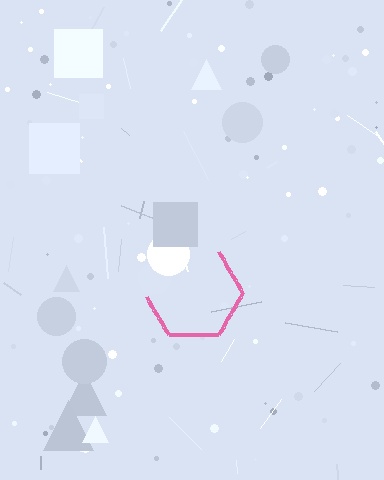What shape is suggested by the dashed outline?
The dashed outline suggests a hexagon.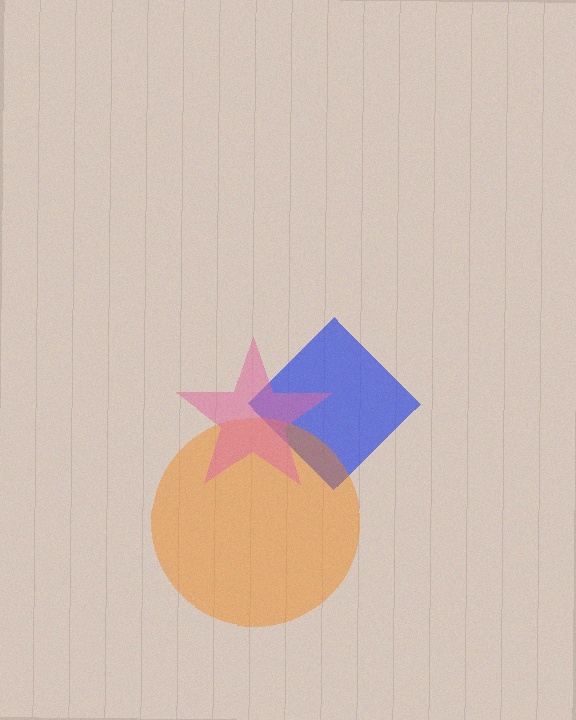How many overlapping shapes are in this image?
There are 3 overlapping shapes in the image.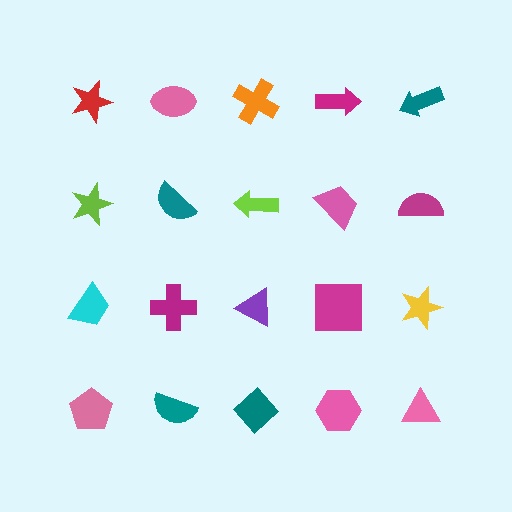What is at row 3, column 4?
A magenta square.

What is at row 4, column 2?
A teal semicircle.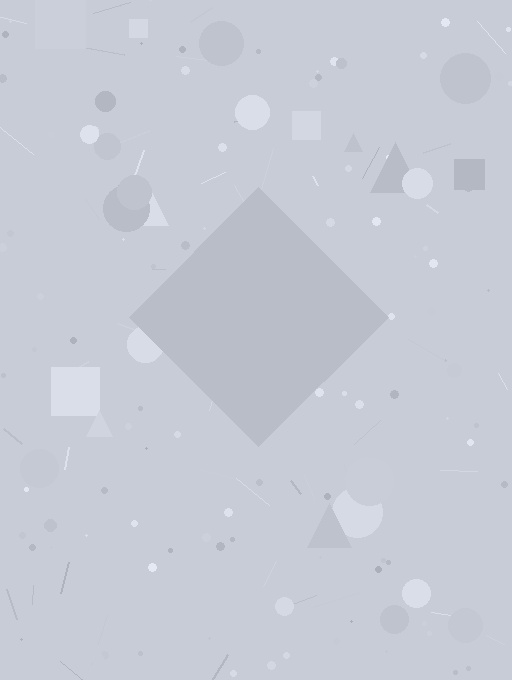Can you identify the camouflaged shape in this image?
The camouflaged shape is a diamond.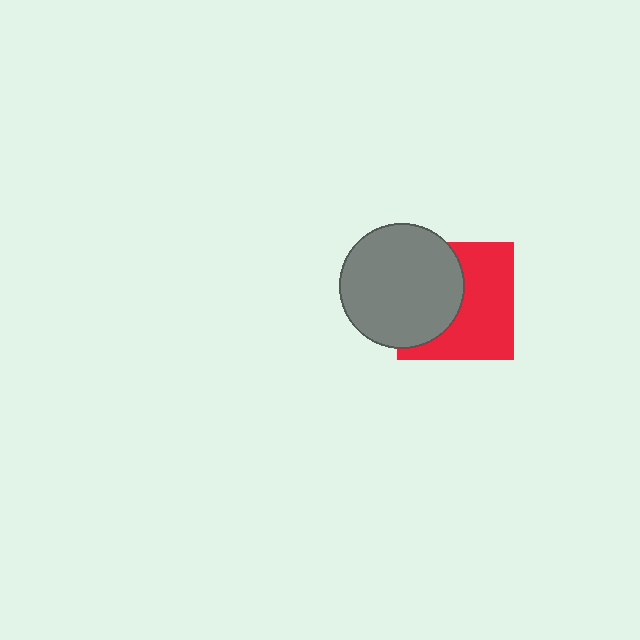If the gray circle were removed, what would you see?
You would see the complete red square.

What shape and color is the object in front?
The object in front is a gray circle.